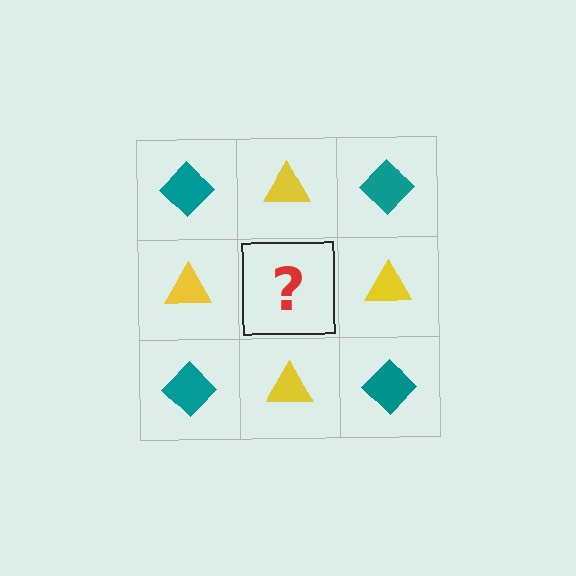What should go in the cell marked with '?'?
The missing cell should contain a teal diamond.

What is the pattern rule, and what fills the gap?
The rule is that it alternates teal diamond and yellow triangle in a checkerboard pattern. The gap should be filled with a teal diamond.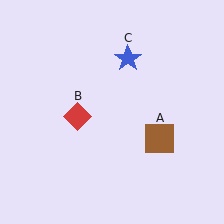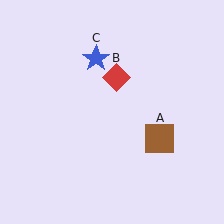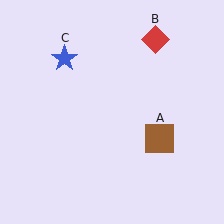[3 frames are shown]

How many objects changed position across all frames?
2 objects changed position: red diamond (object B), blue star (object C).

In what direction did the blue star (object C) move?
The blue star (object C) moved left.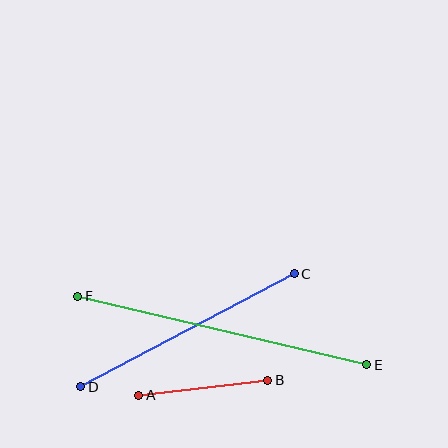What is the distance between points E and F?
The distance is approximately 297 pixels.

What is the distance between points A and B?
The distance is approximately 130 pixels.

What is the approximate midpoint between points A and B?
The midpoint is at approximately (203, 388) pixels.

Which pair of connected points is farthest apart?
Points E and F are farthest apart.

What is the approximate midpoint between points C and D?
The midpoint is at approximately (187, 330) pixels.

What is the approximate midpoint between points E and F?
The midpoint is at approximately (222, 330) pixels.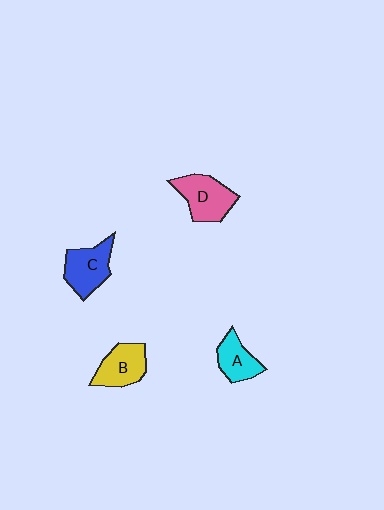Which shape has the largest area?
Shape D (pink).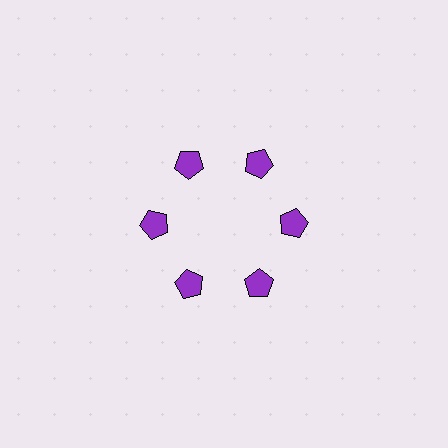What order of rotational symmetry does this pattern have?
This pattern has 6-fold rotational symmetry.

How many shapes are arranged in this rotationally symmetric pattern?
There are 6 shapes, arranged in 6 groups of 1.